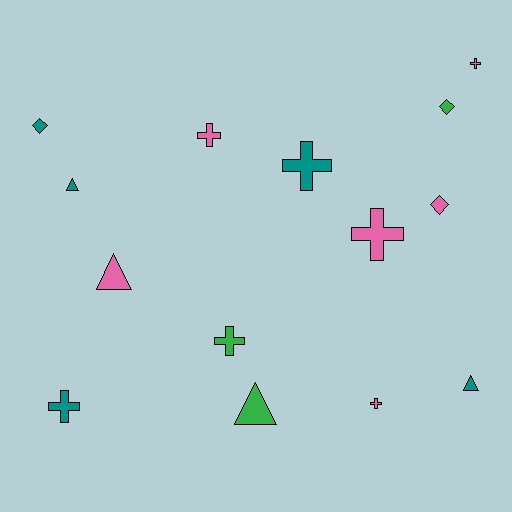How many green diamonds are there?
There is 1 green diamond.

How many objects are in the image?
There are 14 objects.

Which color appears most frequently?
Pink, with 6 objects.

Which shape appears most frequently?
Cross, with 7 objects.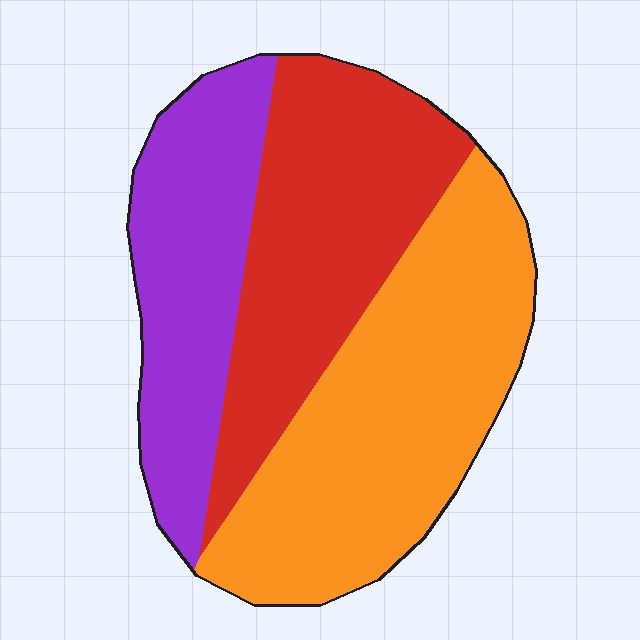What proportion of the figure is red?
Red takes up about one third (1/3) of the figure.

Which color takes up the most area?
Orange, at roughly 40%.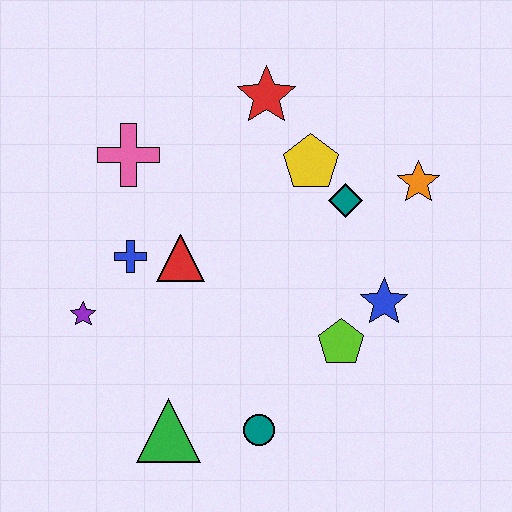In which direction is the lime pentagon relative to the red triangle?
The lime pentagon is to the right of the red triangle.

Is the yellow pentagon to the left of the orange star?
Yes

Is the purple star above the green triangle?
Yes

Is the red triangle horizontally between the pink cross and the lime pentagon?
Yes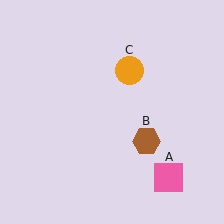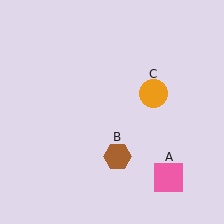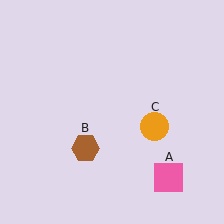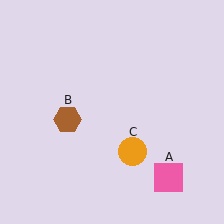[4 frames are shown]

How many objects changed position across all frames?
2 objects changed position: brown hexagon (object B), orange circle (object C).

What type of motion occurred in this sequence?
The brown hexagon (object B), orange circle (object C) rotated clockwise around the center of the scene.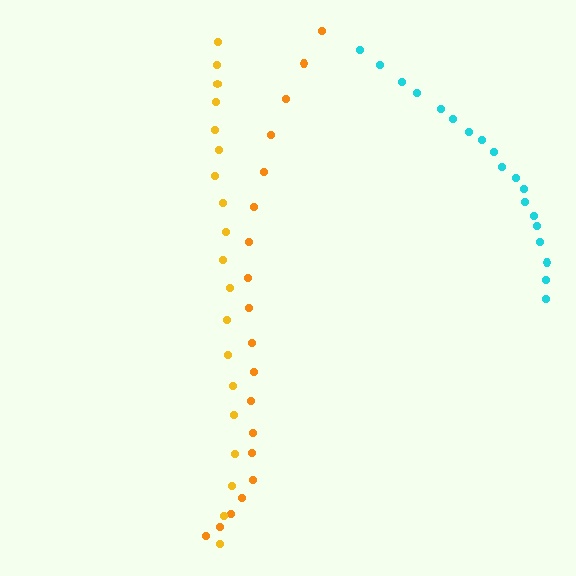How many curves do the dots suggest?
There are 3 distinct paths.